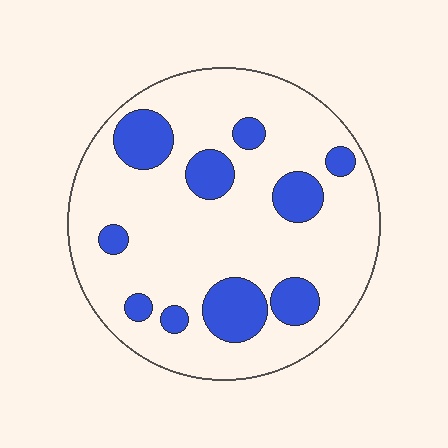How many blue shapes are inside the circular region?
10.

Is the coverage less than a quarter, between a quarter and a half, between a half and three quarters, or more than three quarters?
Less than a quarter.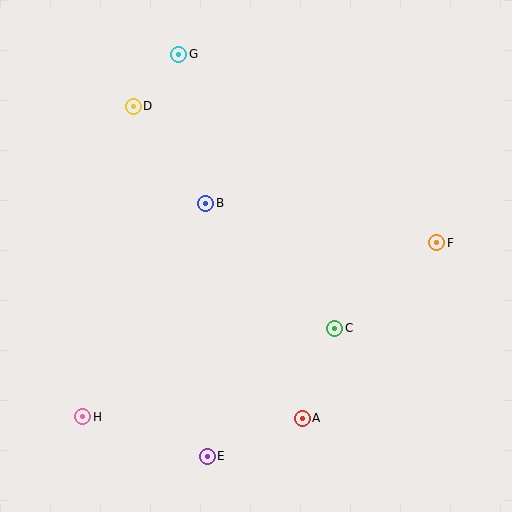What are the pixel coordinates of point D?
Point D is at (133, 106).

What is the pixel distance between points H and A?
The distance between H and A is 219 pixels.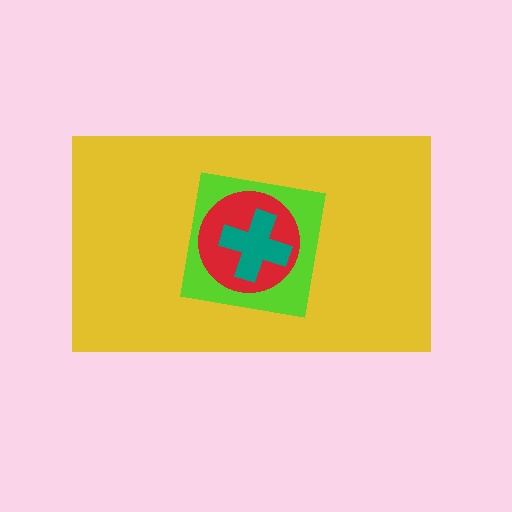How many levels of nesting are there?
4.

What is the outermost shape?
The yellow rectangle.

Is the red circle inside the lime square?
Yes.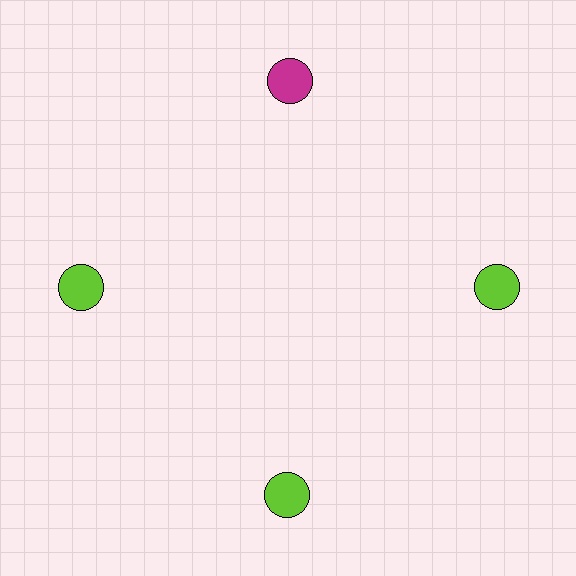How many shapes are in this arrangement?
There are 4 shapes arranged in a ring pattern.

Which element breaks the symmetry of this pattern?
The magenta circle at roughly the 12 o'clock position breaks the symmetry. All other shapes are lime circles.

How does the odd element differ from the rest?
It has a different color: magenta instead of lime.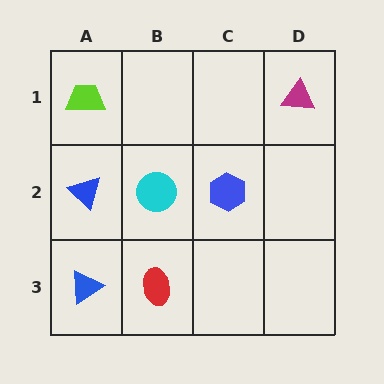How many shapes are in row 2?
3 shapes.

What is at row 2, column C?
A blue hexagon.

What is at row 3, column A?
A blue triangle.